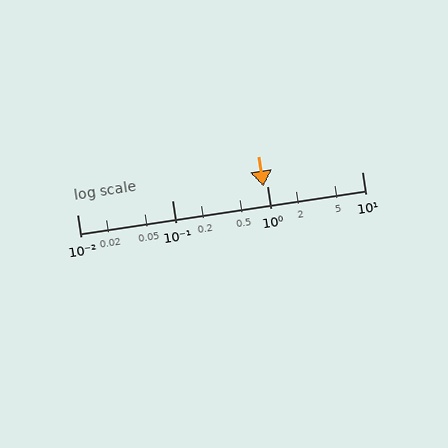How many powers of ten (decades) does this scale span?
The scale spans 3 decades, from 0.01 to 10.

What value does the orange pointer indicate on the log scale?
The pointer indicates approximately 0.93.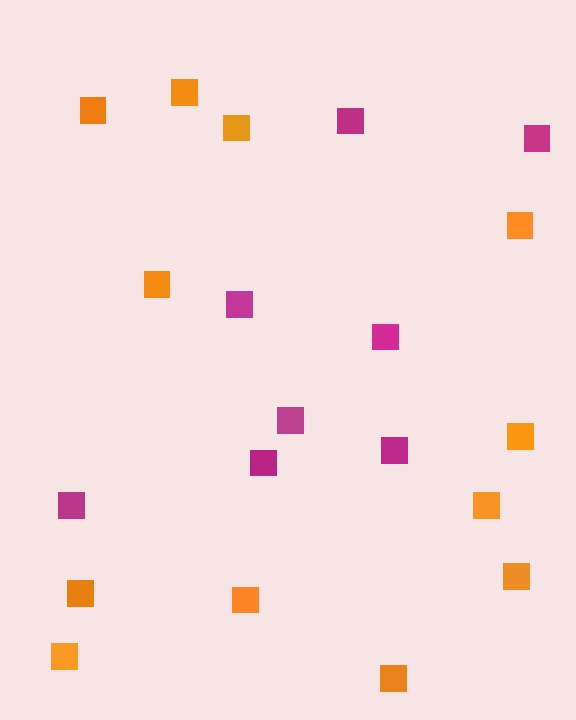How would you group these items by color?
There are 2 groups: one group of orange squares (12) and one group of magenta squares (8).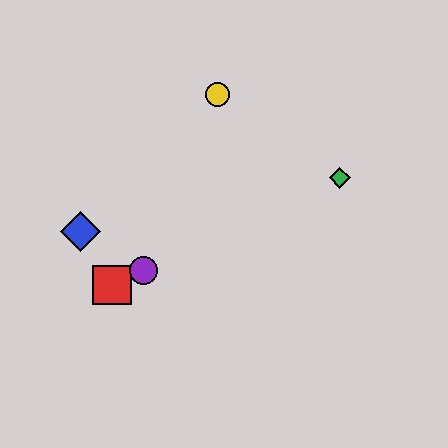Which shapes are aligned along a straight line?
The red square, the green diamond, the purple circle are aligned along a straight line.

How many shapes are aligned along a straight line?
3 shapes (the red square, the green diamond, the purple circle) are aligned along a straight line.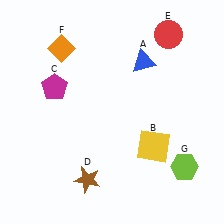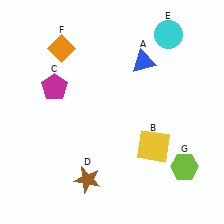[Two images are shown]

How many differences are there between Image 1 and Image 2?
There is 1 difference between the two images.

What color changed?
The circle (E) changed from red in Image 1 to cyan in Image 2.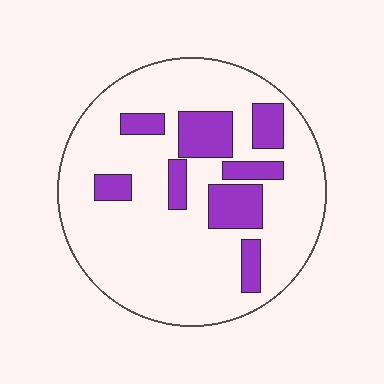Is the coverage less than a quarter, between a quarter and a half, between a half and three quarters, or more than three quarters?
Less than a quarter.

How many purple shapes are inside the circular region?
8.